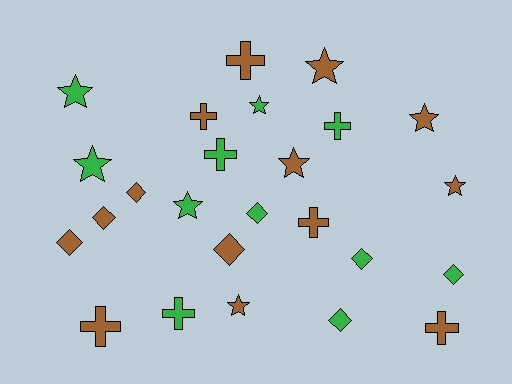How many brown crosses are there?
There are 5 brown crosses.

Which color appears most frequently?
Brown, with 14 objects.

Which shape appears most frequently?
Star, with 9 objects.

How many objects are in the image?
There are 25 objects.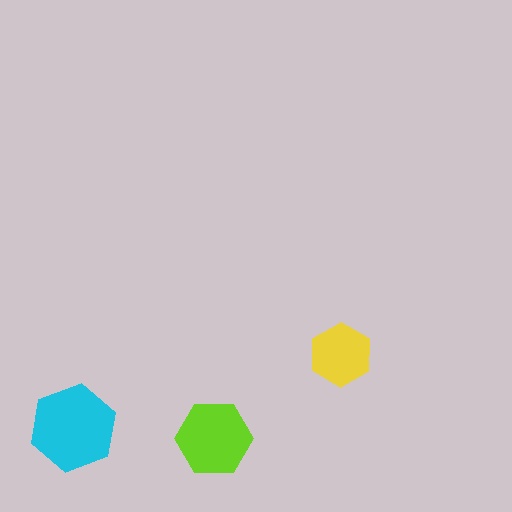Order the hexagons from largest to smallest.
the cyan one, the lime one, the yellow one.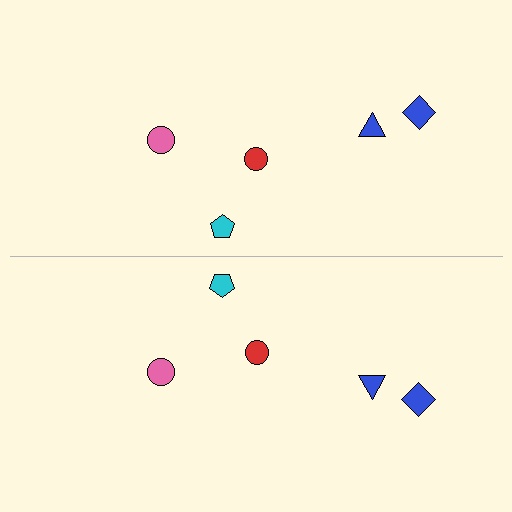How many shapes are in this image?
There are 10 shapes in this image.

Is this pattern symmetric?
Yes, this pattern has bilateral (reflection) symmetry.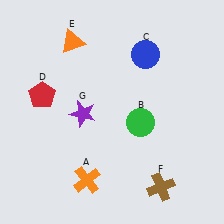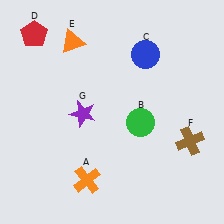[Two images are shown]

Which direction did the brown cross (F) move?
The brown cross (F) moved up.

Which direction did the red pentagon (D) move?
The red pentagon (D) moved up.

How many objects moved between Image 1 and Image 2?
2 objects moved between the two images.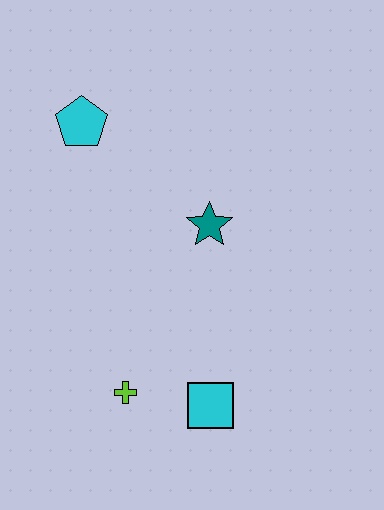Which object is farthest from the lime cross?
The cyan pentagon is farthest from the lime cross.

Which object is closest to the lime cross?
The cyan square is closest to the lime cross.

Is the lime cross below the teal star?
Yes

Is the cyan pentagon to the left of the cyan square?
Yes